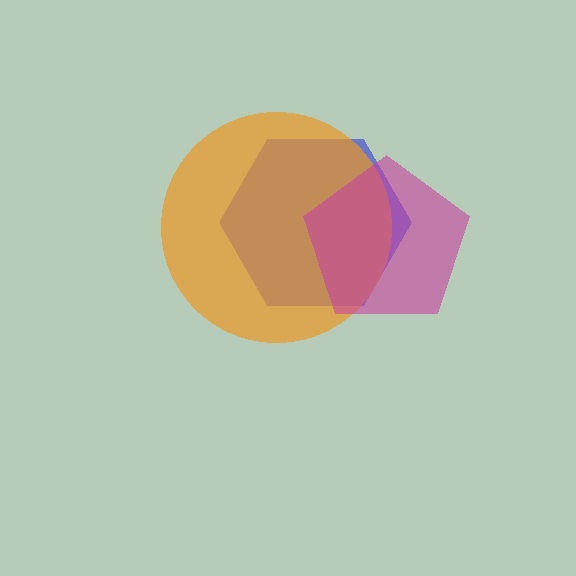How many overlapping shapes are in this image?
There are 3 overlapping shapes in the image.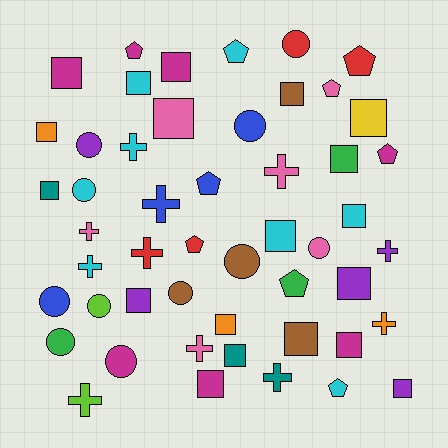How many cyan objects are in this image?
There are 8 cyan objects.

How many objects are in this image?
There are 50 objects.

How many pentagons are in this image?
There are 9 pentagons.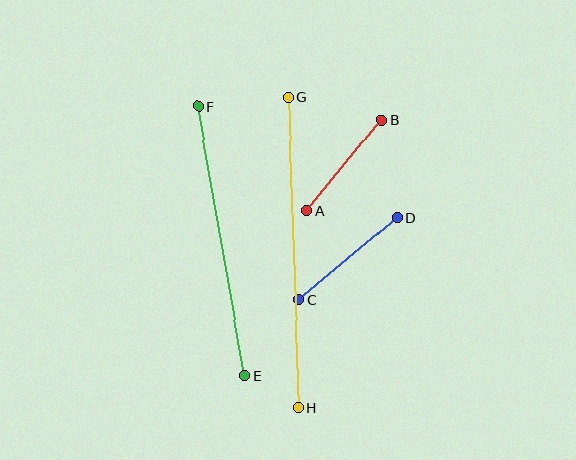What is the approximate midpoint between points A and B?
The midpoint is at approximately (344, 165) pixels.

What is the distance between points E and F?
The distance is approximately 273 pixels.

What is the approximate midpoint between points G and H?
The midpoint is at approximately (293, 253) pixels.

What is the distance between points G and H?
The distance is approximately 311 pixels.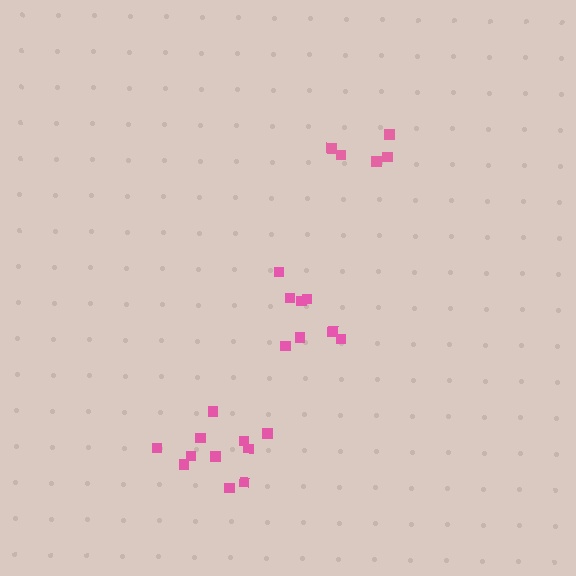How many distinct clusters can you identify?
There are 3 distinct clusters.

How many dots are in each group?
Group 1: 8 dots, Group 2: 5 dots, Group 3: 11 dots (24 total).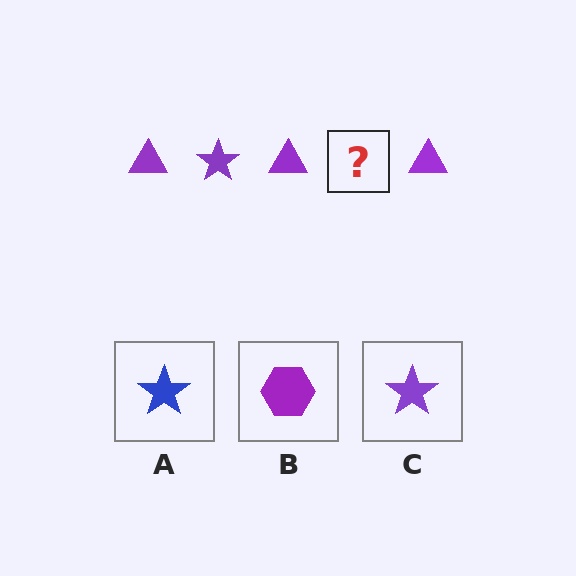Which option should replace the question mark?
Option C.